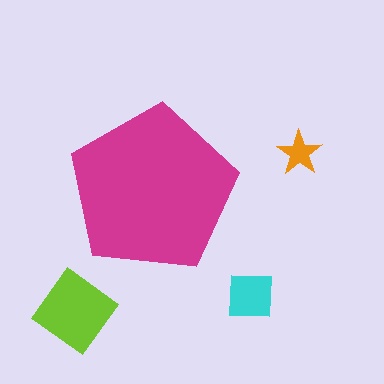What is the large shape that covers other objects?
A magenta pentagon.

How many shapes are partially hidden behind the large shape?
0 shapes are partially hidden.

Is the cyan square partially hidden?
No, the cyan square is fully visible.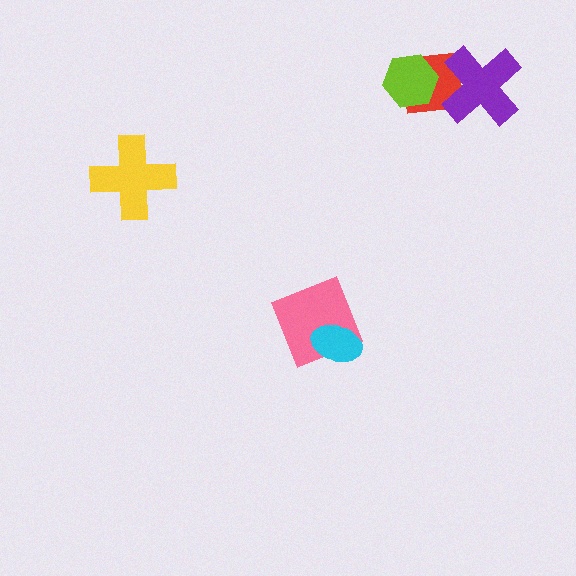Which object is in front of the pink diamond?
The cyan ellipse is in front of the pink diamond.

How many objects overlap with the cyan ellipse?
1 object overlaps with the cyan ellipse.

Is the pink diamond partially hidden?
Yes, it is partially covered by another shape.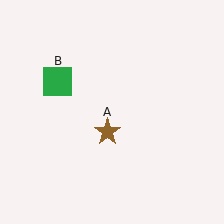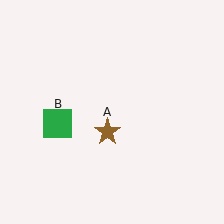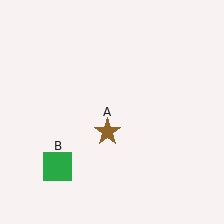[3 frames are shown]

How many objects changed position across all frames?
1 object changed position: green square (object B).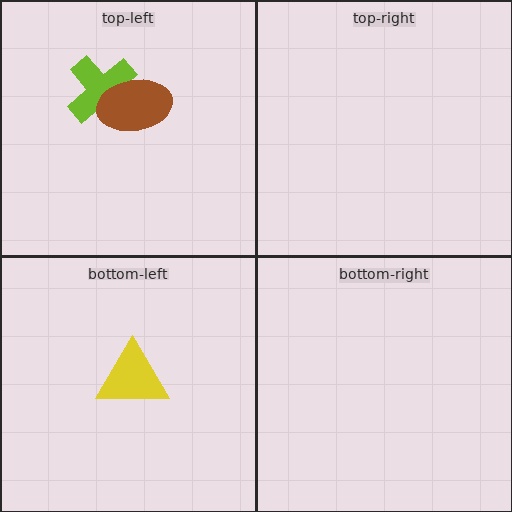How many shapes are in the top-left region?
2.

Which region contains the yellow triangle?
The bottom-left region.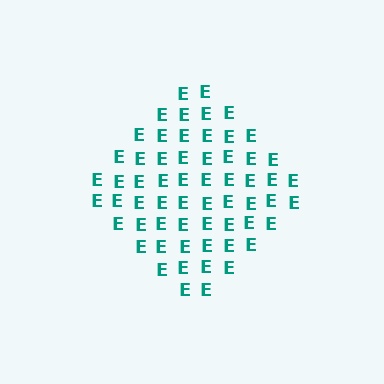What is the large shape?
The large shape is a diamond.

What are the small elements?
The small elements are letter E's.